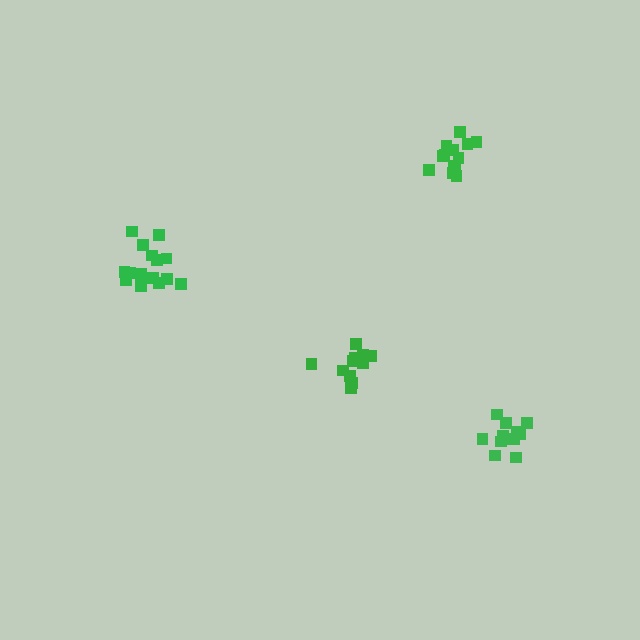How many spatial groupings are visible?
There are 4 spatial groupings.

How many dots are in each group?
Group 1: 12 dots, Group 2: 12 dots, Group 3: 15 dots, Group 4: 13 dots (52 total).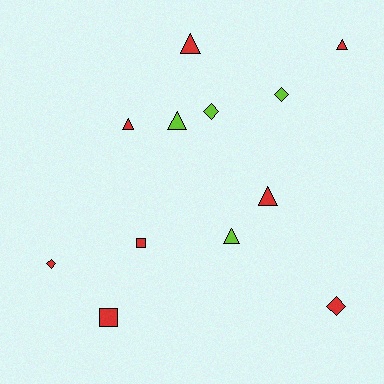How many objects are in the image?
There are 12 objects.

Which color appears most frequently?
Red, with 8 objects.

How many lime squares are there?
There are no lime squares.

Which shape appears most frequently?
Triangle, with 6 objects.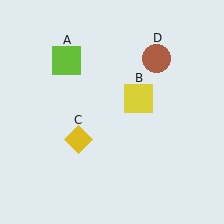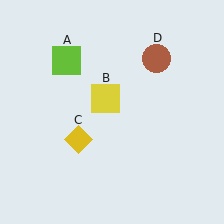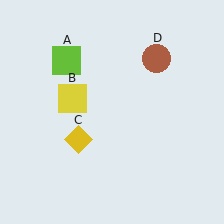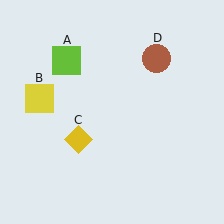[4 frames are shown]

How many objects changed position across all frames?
1 object changed position: yellow square (object B).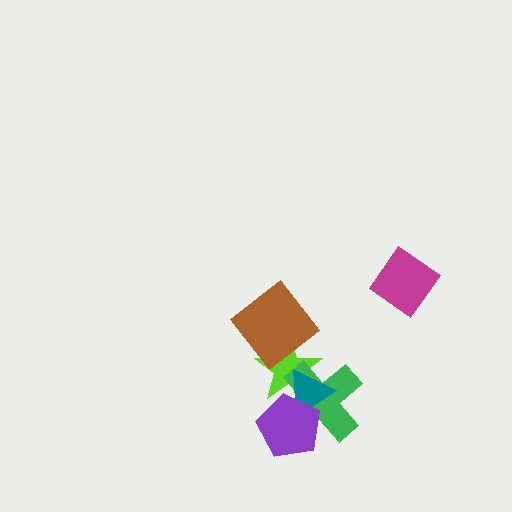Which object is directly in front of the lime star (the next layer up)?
The green cross is directly in front of the lime star.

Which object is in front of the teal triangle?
The purple pentagon is in front of the teal triangle.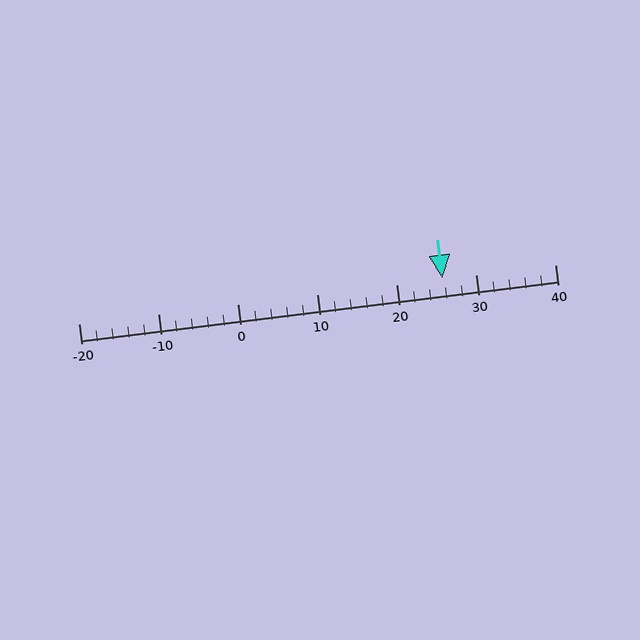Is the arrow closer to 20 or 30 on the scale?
The arrow is closer to 30.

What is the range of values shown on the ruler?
The ruler shows values from -20 to 40.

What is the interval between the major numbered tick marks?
The major tick marks are spaced 10 units apart.